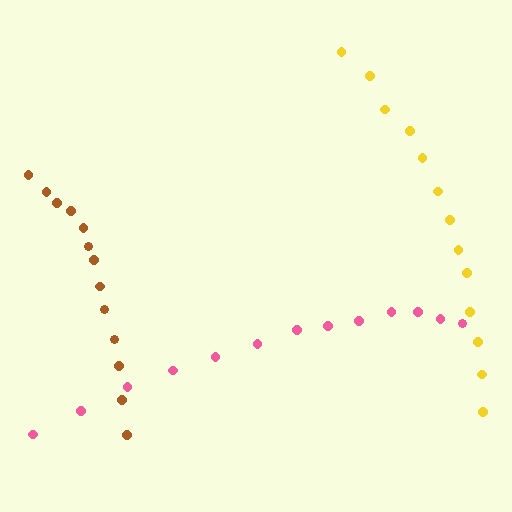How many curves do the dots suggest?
There are 3 distinct paths.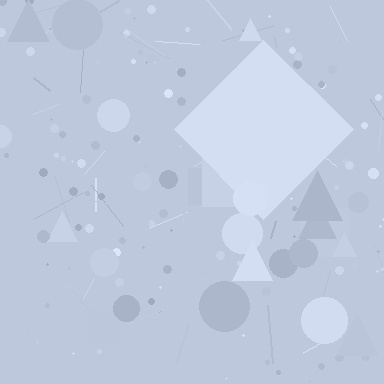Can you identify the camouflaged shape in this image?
The camouflaged shape is a diamond.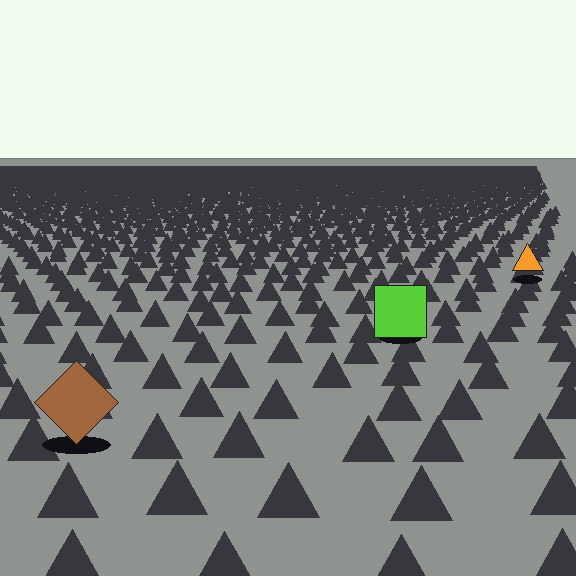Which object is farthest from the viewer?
The orange triangle is farthest from the viewer. It appears smaller and the ground texture around it is denser.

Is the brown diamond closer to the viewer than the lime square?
Yes. The brown diamond is closer — you can tell from the texture gradient: the ground texture is coarser near it.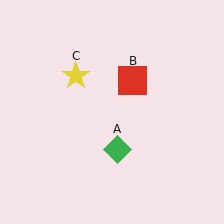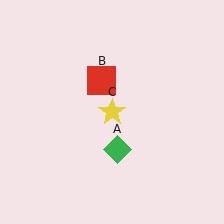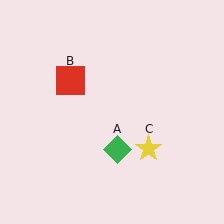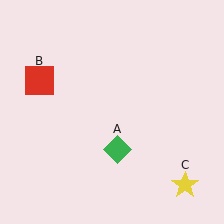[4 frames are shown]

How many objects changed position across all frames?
2 objects changed position: red square (object B), yellow star (object C).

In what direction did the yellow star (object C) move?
The yellow star (object C) moved down and to the right.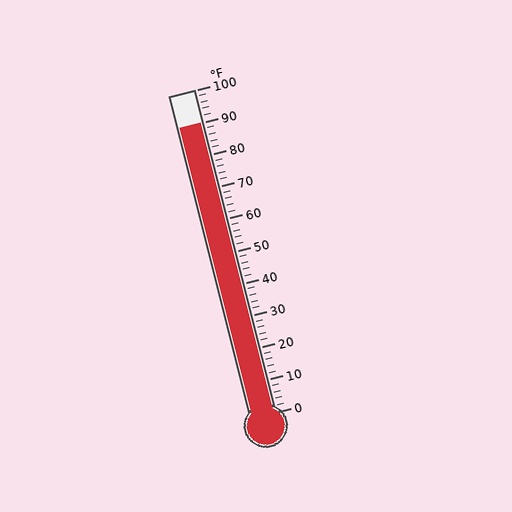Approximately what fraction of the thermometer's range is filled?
The thermometer is filled to approximately 90% of its range.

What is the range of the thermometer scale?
The thermometer scale ranges from 0°F to 100°F.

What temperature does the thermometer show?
The thermometer shows approximately 90°F.